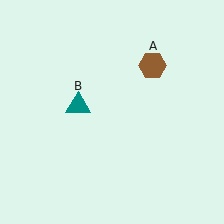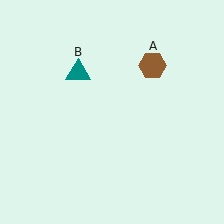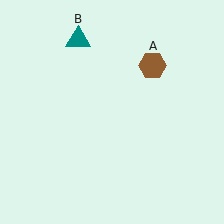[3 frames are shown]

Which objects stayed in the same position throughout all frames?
Brown hexagon (object A) remained stationary.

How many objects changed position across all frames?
1 object changed position: teal triangle (object B).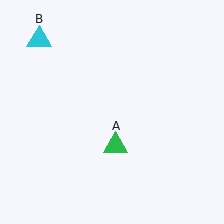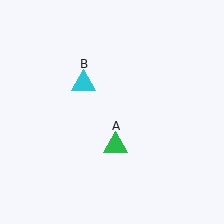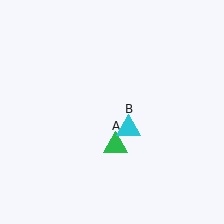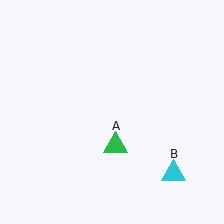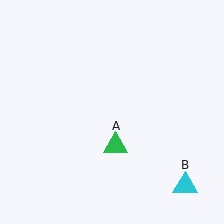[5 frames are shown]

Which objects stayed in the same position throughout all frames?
Green triangle (object A) remained stationary.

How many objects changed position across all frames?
1 object changed position: cyan triangle (object B).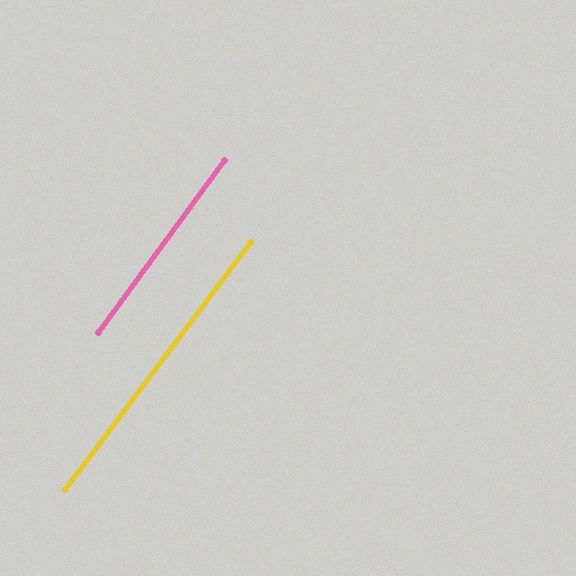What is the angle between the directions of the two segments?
Approximately 1 degree.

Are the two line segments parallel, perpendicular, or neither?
Parallel — their directions differ by only 0.7°.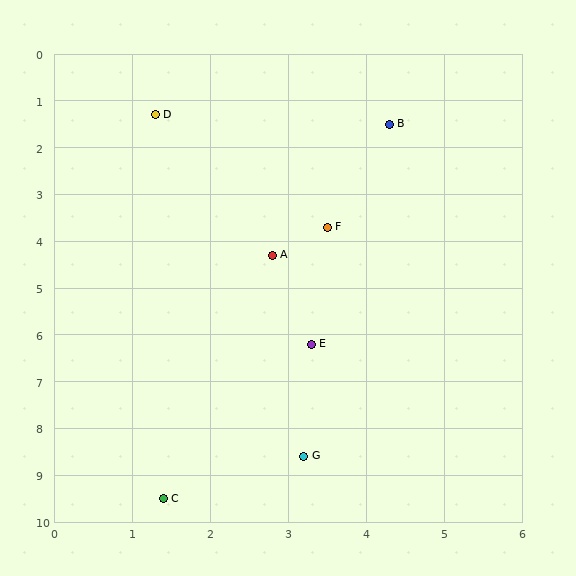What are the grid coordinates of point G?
Point G is at approximately (3.2, 8.6).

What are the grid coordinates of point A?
Point A is at approximately (2.8, 4.3).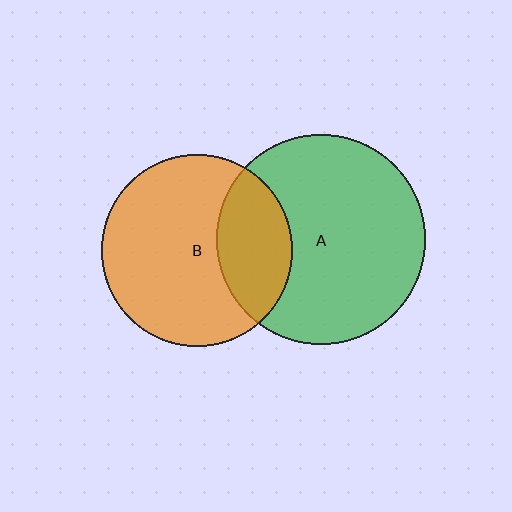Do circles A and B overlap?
Yes.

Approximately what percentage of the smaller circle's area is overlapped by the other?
Approximately 30%.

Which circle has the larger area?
Circle A (green).